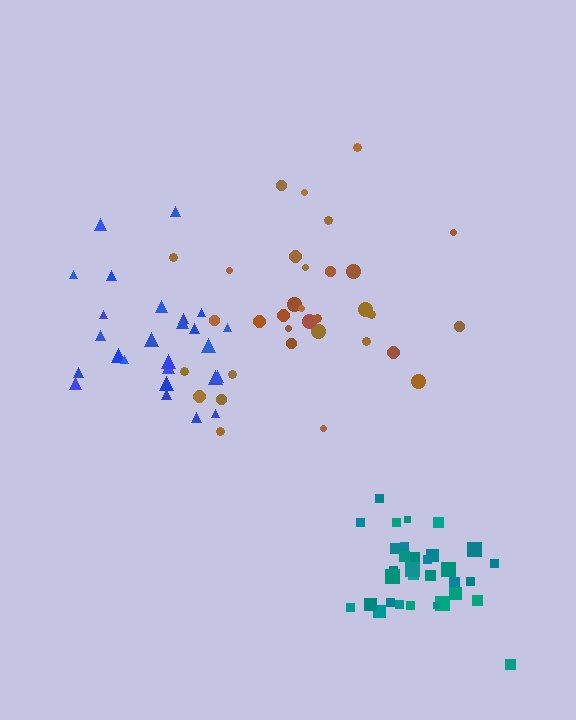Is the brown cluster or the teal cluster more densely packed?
Teal.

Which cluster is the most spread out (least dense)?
Blue.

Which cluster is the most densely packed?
Teal.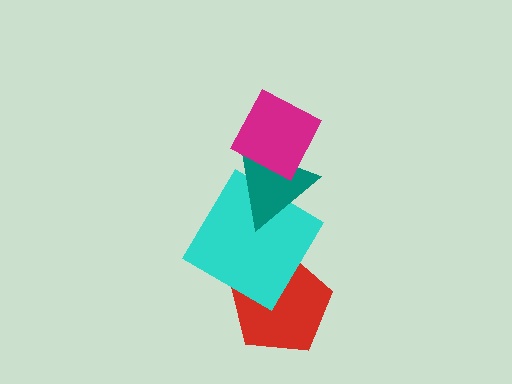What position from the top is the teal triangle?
The teal triangle is 2nd from the top.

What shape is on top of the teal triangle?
The magenta diamond is on top of the teal triangle.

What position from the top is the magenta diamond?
The magenta diamond is 1st from the top.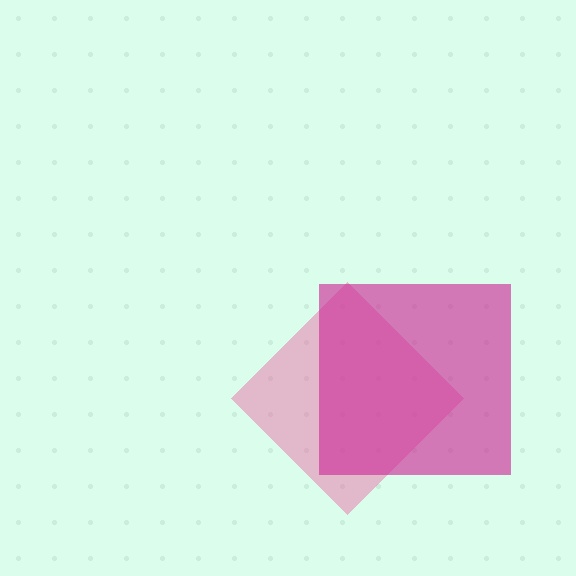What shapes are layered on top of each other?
The layered shapes are: a pink diamond, a magenta square.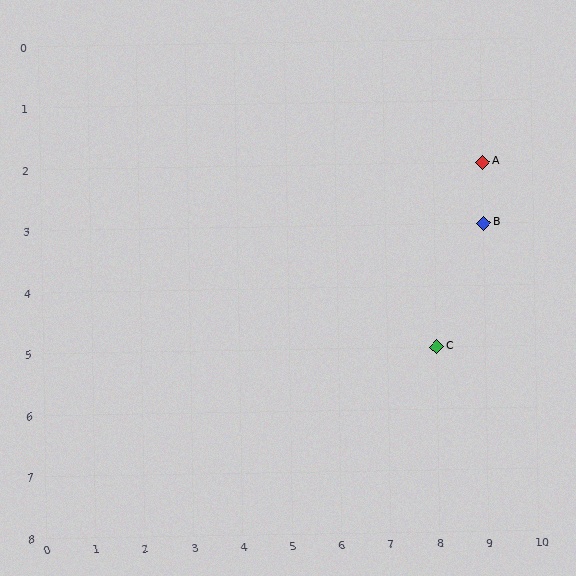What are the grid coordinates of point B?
Point B is at grid coordinates (9, 3).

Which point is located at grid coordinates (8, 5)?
Point C is at (8, 5).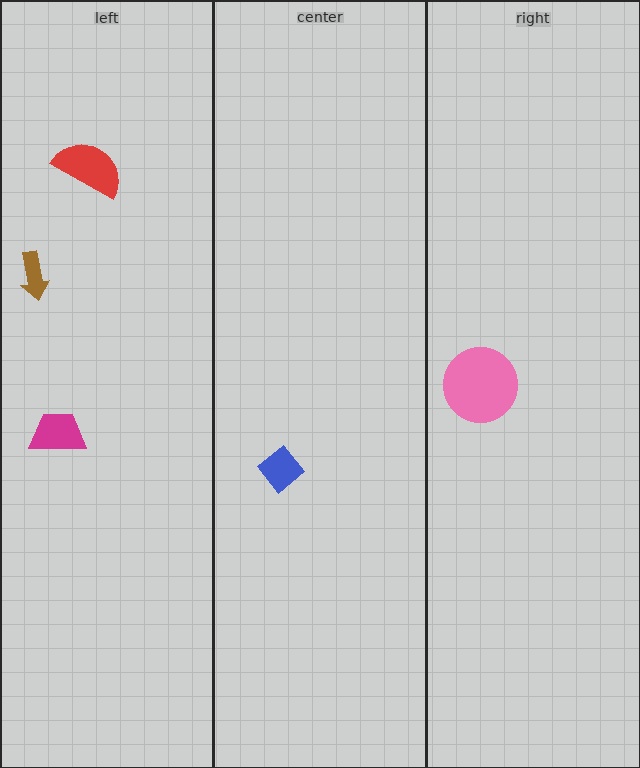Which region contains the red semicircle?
The left region.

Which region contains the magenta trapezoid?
The left region.